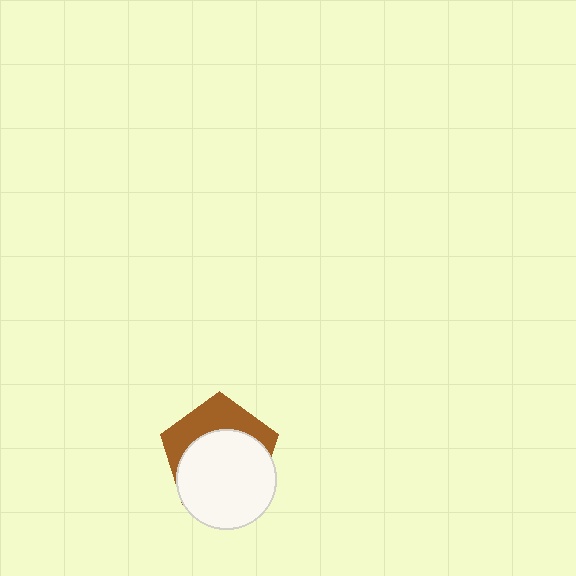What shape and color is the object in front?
The object in front is a white circle.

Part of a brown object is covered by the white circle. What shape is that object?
It is a pentagon.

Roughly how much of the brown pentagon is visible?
A small part of it is visible (roughly 37%).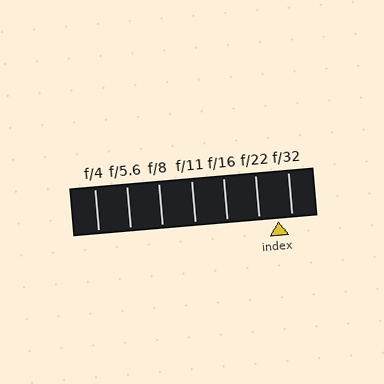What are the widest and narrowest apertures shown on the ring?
The widest aperture shown is f/4 and the narrowest is f/32.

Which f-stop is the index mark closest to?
The index mark is closest to f/32.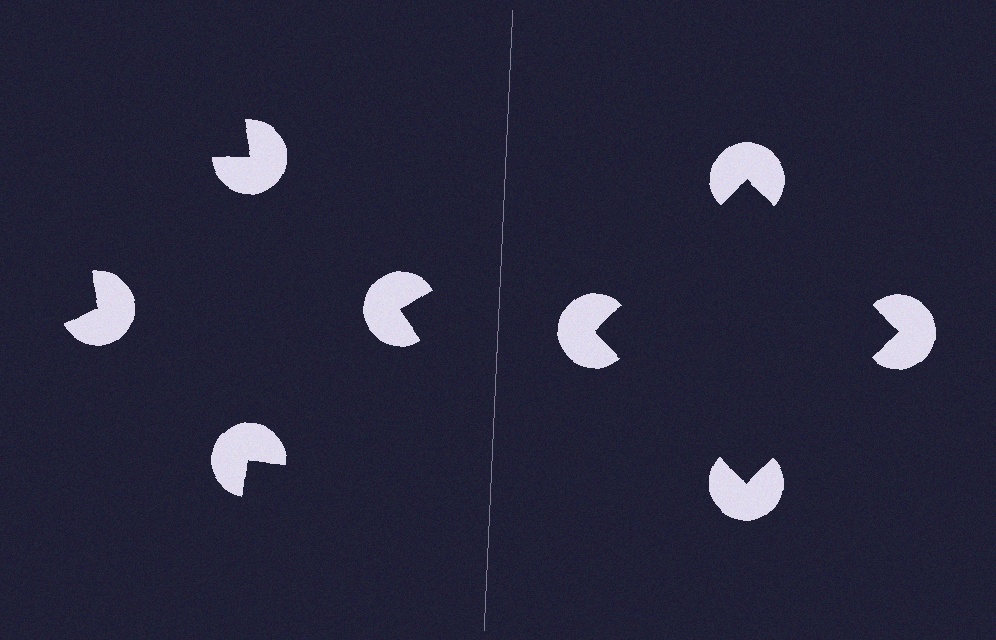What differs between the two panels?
The pac-man discs are positioned identically on both sides; only the wedge orientations differ. On the right they align to a square; on the left they are misaligned.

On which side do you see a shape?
An illusory square appears on the right side. On the left side the wedge cuts are rotated, so no coherent shape forms.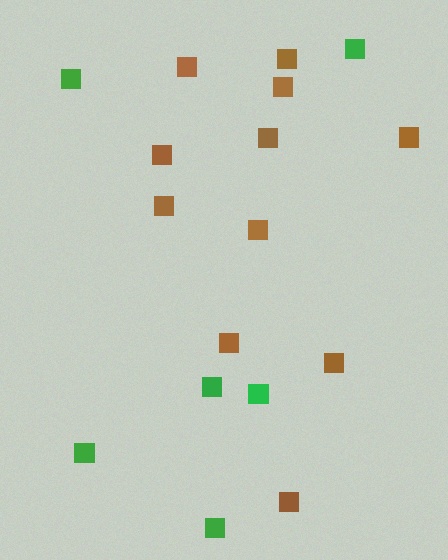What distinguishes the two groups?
There are 2 groups: one group of brown squares (11) and one group of green squares (6).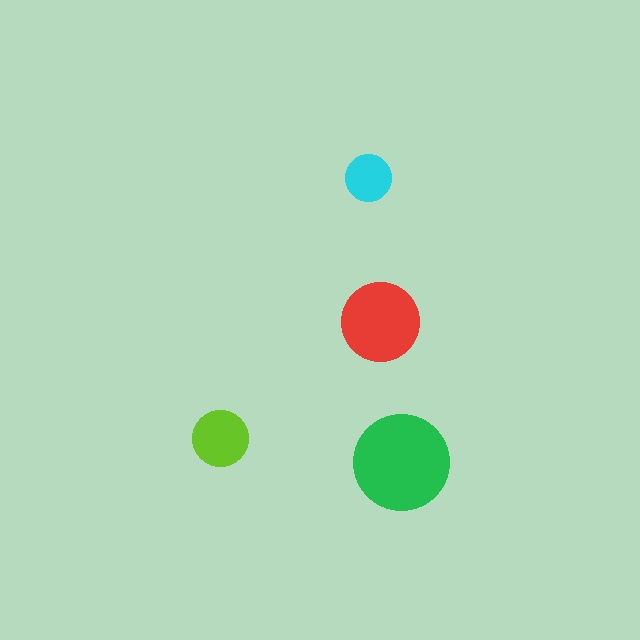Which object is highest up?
The cyan circle is topmost.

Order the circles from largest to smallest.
the green one, the red one, the lime one, the cyan one.